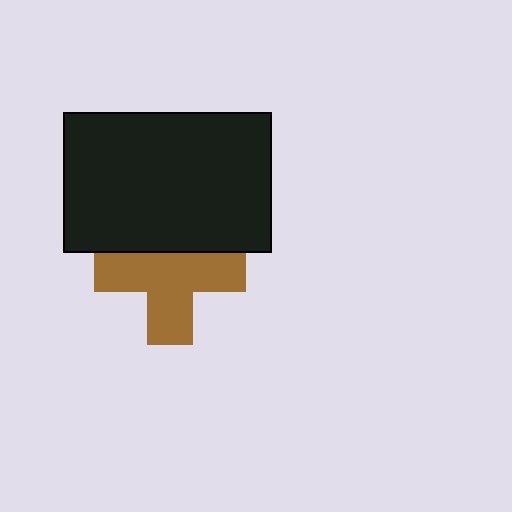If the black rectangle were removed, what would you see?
You would see the complete brown cross.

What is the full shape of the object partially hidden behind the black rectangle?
The partially hidden object is a brown cross.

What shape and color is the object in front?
The object in front is a black rectangle.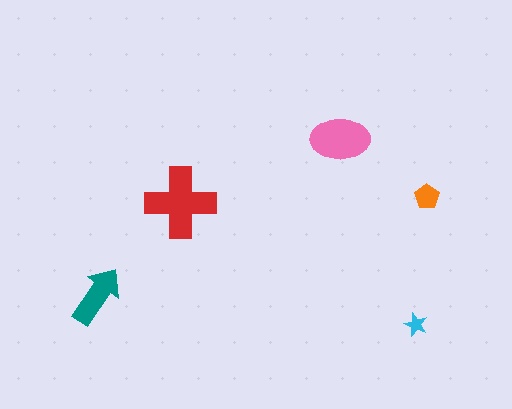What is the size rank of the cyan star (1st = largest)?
5th.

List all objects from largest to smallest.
The red cross, the pink ellipse, the teal arrow, the orange pentagon, the cyan star.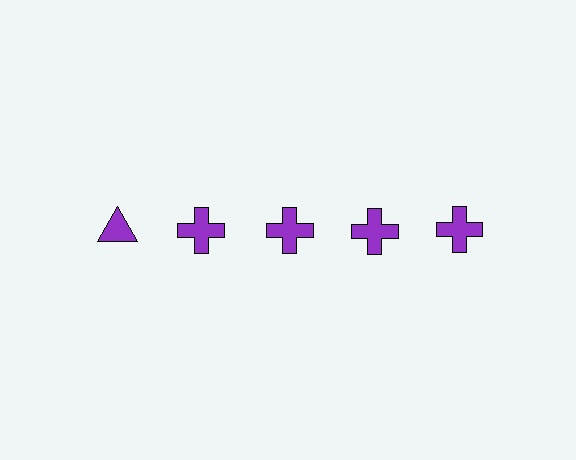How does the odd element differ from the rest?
It has a different shape: triangle instead of cross.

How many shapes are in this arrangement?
There are 5 shapes arranged in a grid pattern.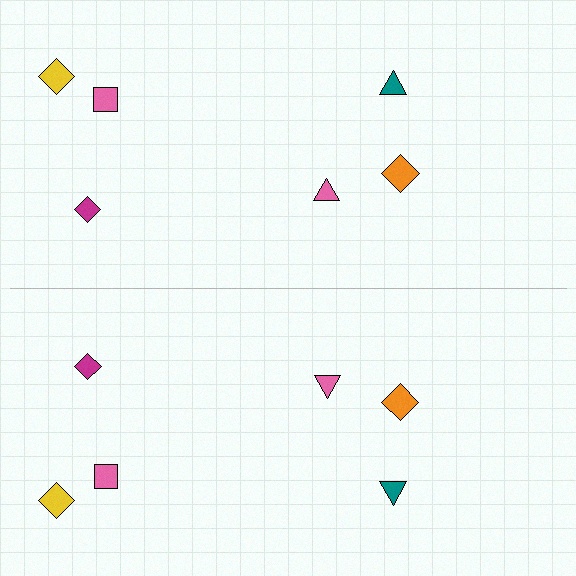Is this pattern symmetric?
Yes, this pattern has bilateral (reflection) symmetry.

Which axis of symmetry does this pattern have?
The pattern has a horizontal axis of symmetry running through the center of the image.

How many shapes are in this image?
There are 12 shapes in this image.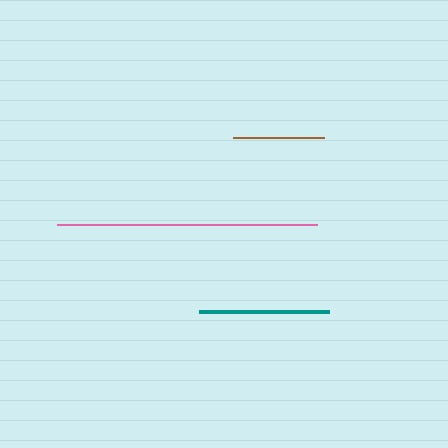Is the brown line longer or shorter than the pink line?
The pink line is longer than the brown line.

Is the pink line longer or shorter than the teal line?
The pink line is longer than the teal line.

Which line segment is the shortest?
The brown line is the shortest at approximately 91 pixels.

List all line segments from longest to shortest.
From longest to shortest: pink, teal, brown.